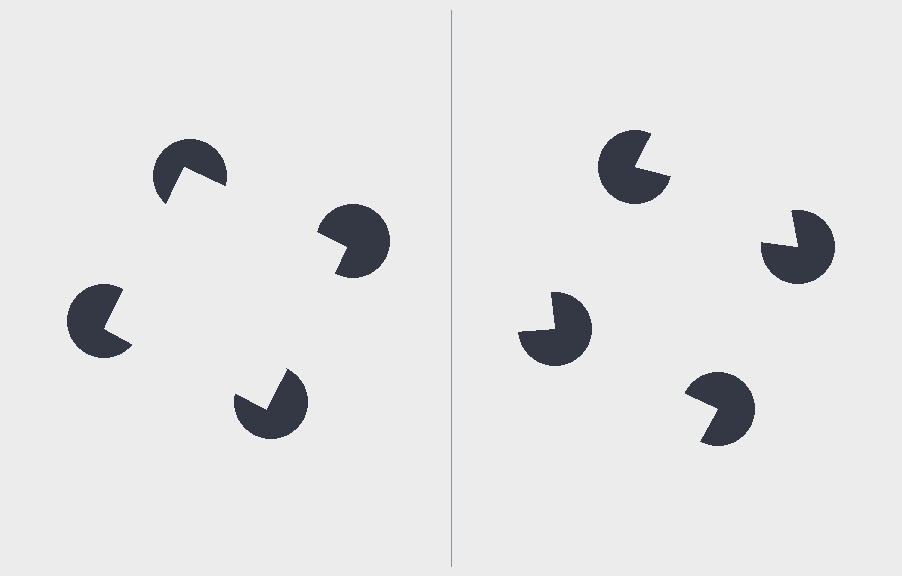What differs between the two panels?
The pac-man discs are positioned identically on both sides; only the wedge orientations differ. On the left they align to a square; on the right they are misaligned.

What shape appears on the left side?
An illusory square.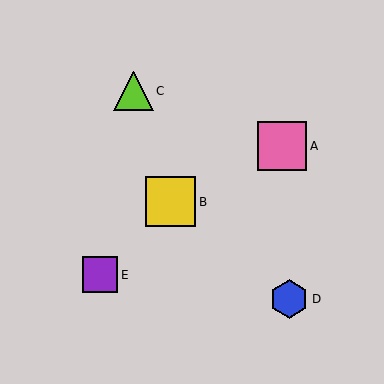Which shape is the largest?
The yellow square (labeled B) is the largest.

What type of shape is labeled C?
Shape C is a lime triangle.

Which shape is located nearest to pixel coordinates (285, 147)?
The pink square (labeled A) at (282, 146) is nearest to that location.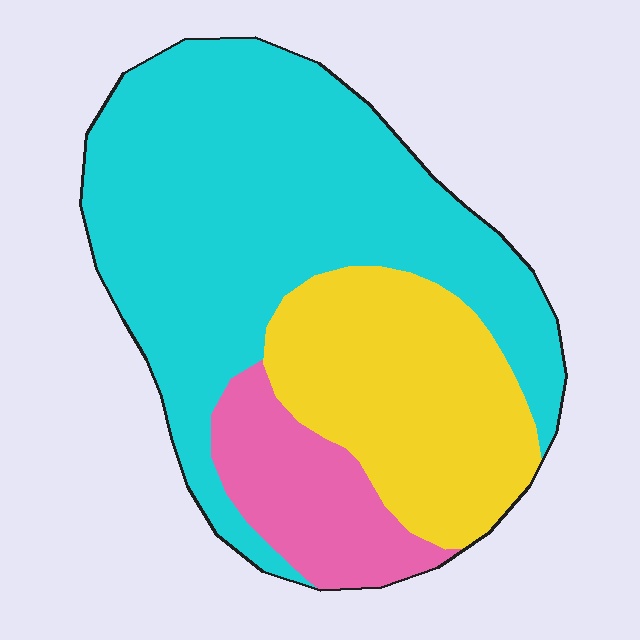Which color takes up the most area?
Cyan, at roughly 60%.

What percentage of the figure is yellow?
Yellow covers roughly 30% of the figure.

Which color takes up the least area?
Pink, at roughly 15%.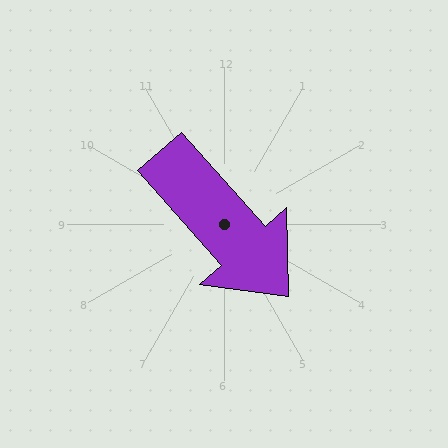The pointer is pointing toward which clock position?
Roughly 5 o'clock.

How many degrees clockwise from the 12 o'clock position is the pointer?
Approximately 138 degrees.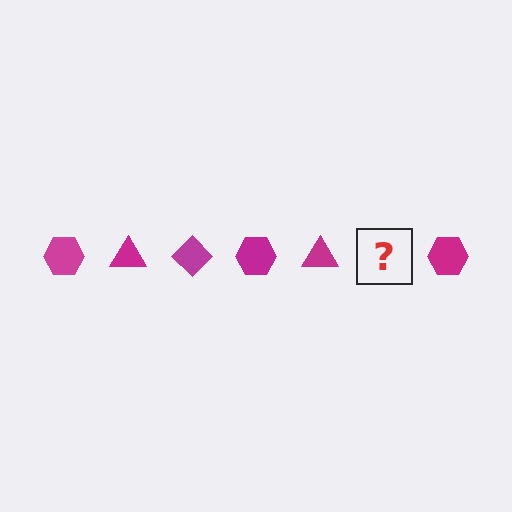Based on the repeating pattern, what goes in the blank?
The blank should be a magenta diamond.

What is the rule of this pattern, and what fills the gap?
The rule is that the pattern cycles through hexagon, triangle, diamond shapes in magenta. The gap should be filled with a magenta diamond.